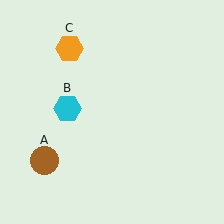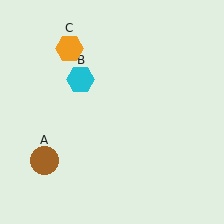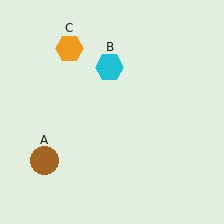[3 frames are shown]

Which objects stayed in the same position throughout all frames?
Brown circle (object A) and orange hexagon (object C) remained stationary.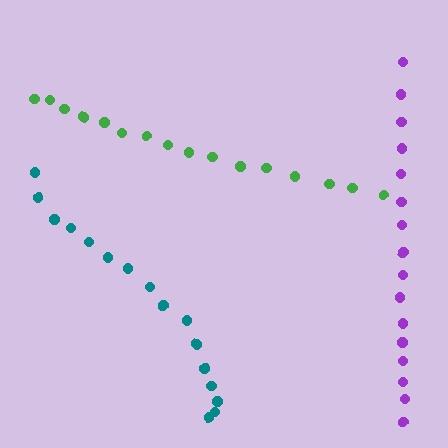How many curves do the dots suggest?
There are 3 distinct paths.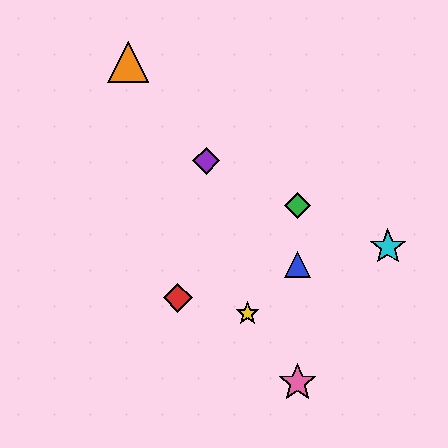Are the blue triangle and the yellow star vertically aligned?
No, the blue triangle is at x≈298 and the yellow star is at x≈248.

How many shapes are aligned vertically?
3 shapes (the blue triangle, the green diamond, the pink star) are aligned vertically.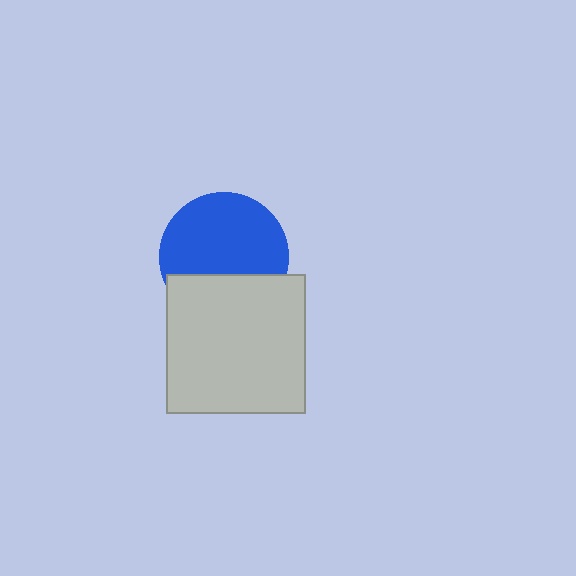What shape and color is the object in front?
The object in front is a light gray square.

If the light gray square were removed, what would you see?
You would see the complete blue circle.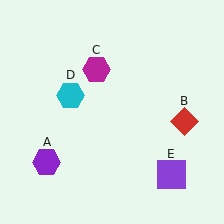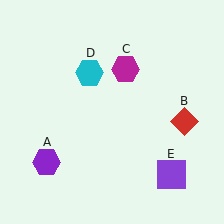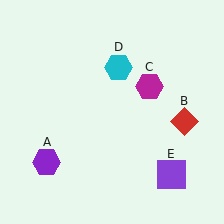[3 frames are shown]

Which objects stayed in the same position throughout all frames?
Purple hexagon (object A) and red diamond (object B) and purple square (object E) remained stationary.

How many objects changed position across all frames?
2 objects changed position: magenta hexagon (object C), cyan hexagon (object D).